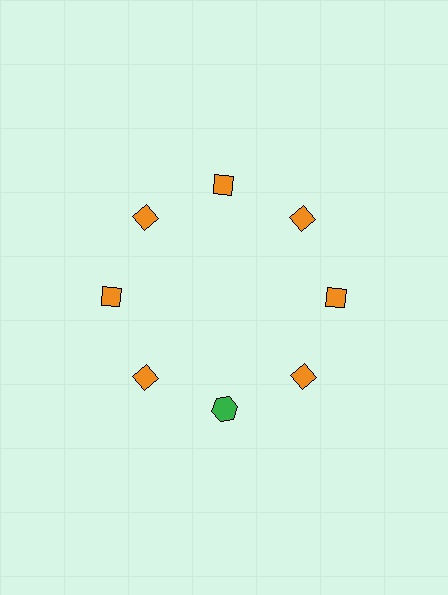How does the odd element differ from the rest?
It differs in both color (green instead of orange) and shape (hexagon instead of diamond).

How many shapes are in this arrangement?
There are 8 shapes arranged in a ring pattern.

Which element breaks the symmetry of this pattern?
The green hexagon at roughly the 6 o'clock position breaks the symmetry. All other shapes are orange diamonds.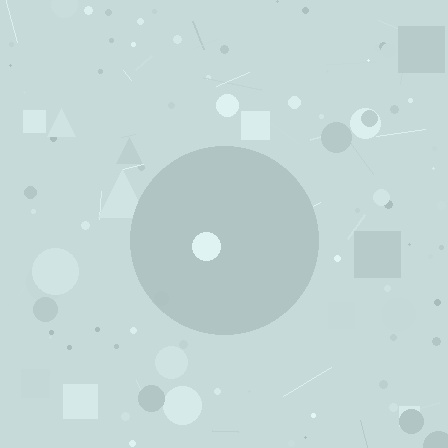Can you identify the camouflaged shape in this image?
The camouflaged shape is a circle.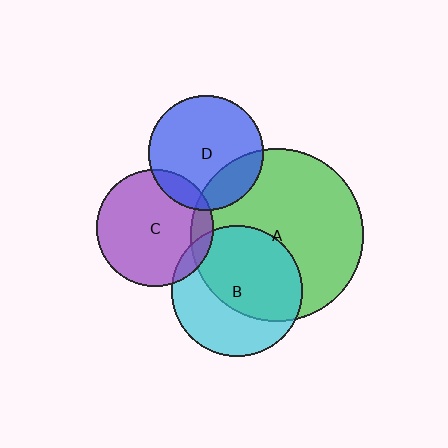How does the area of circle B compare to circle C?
Approximately 1.3 times.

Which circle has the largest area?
Circle A (green).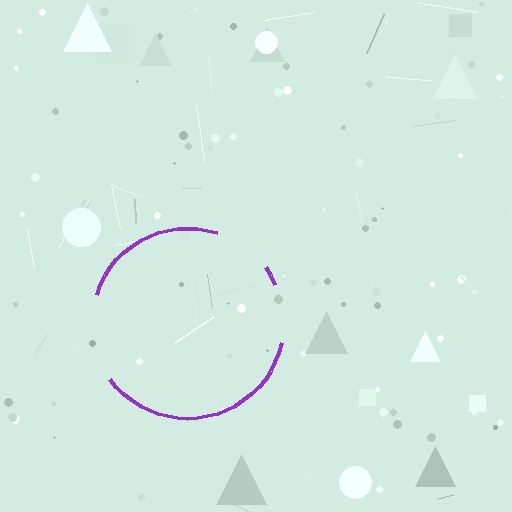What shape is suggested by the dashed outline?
The dashed outline suggests a circle.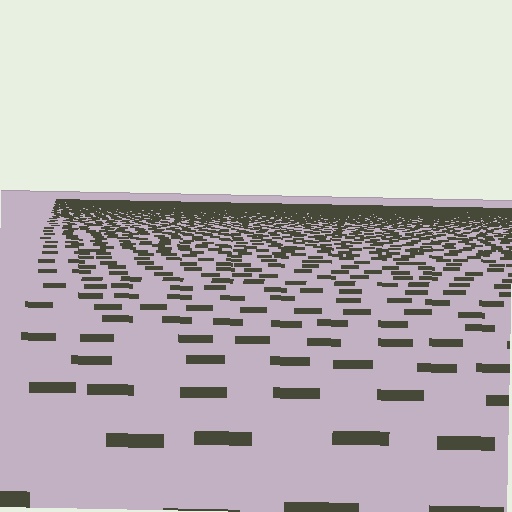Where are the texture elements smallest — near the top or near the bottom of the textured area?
Near the top.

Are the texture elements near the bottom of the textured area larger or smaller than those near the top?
Larger. Near the bottom, elements are closer to the viewer and appear at a bigger on-screen size.